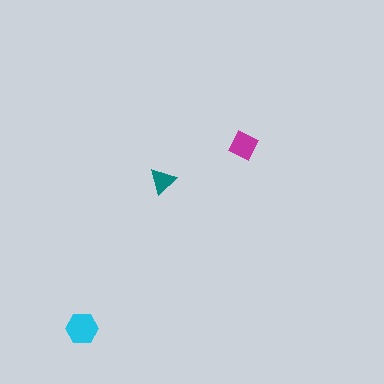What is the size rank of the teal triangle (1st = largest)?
3rd.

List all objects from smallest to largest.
The teal triangle, the magenta diamond, the cyan hexagon.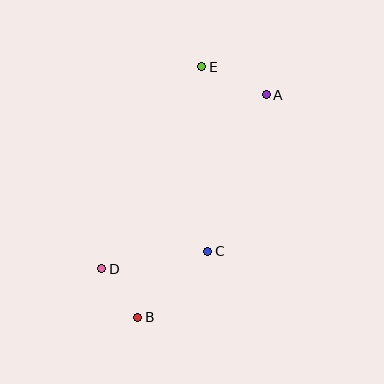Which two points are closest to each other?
Points B and D are closest to each other.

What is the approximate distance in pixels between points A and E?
The distance between A and E is approximately 71 pixels.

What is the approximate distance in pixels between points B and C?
The distance between B and C is approximately 96 pixels.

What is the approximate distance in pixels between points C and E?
The distance between C and E is approximately 185 pixels.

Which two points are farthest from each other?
Points B and E are farthest from each other.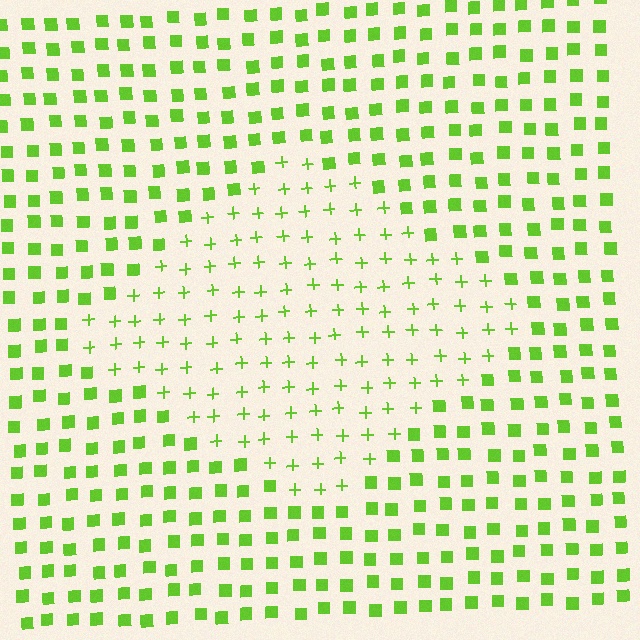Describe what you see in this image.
The image is filled with small lime elements arranged in a uniform grid. A diamond-shaped region contains plus signs, while the surrounding area contains squares. The boundary is defined purely by the change in element shape.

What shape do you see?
I see a diamond.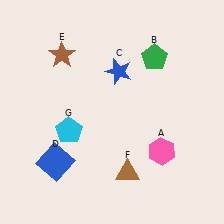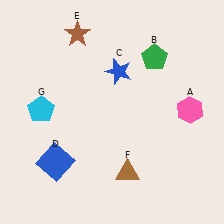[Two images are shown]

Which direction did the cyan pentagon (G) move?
The cyan pentagon (G) moved left.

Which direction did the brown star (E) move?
The brown star (E) moved up.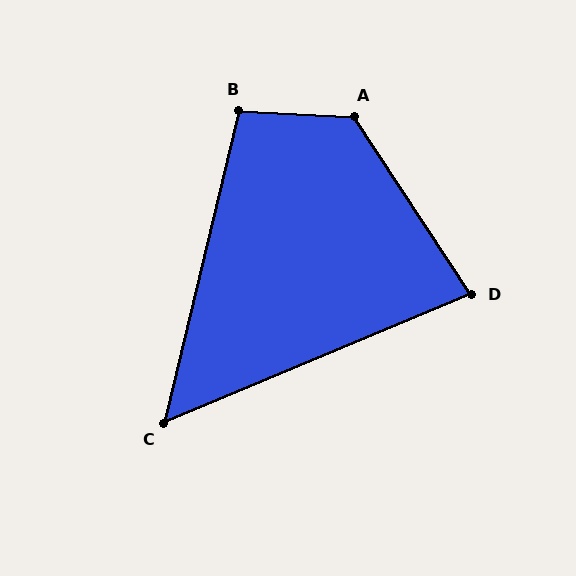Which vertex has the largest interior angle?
A, at approximately 126 degrees.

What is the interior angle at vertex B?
Approximately 101 degrees (obtuse).